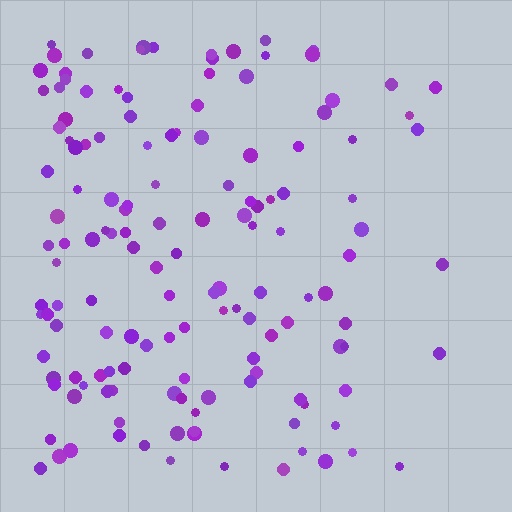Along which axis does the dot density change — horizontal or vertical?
Horizontal.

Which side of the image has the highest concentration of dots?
The left.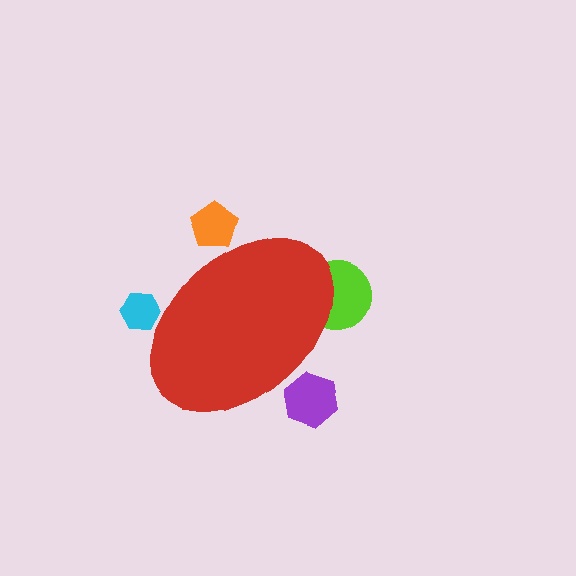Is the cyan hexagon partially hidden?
Yes, the cyan hexagon is partially hidden behind the red ellipse.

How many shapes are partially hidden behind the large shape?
4 shapes are partially hidden.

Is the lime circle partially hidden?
Yes, the lime circle is partially hidden behind the red ellipse.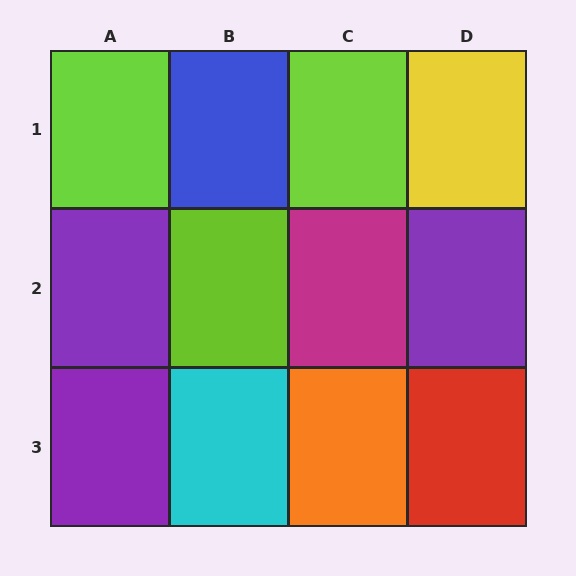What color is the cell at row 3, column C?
Orange.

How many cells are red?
1 cell is red.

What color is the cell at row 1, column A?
Lime.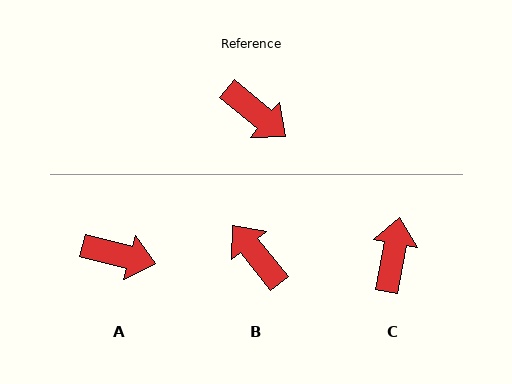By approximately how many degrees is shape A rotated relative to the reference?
Approximately 25 degrees counter-clockwise.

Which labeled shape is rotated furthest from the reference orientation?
B, about 168 degrees away.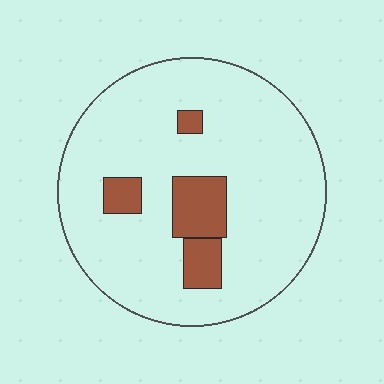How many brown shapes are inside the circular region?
4.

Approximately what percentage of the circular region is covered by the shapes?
Approximately 15%.